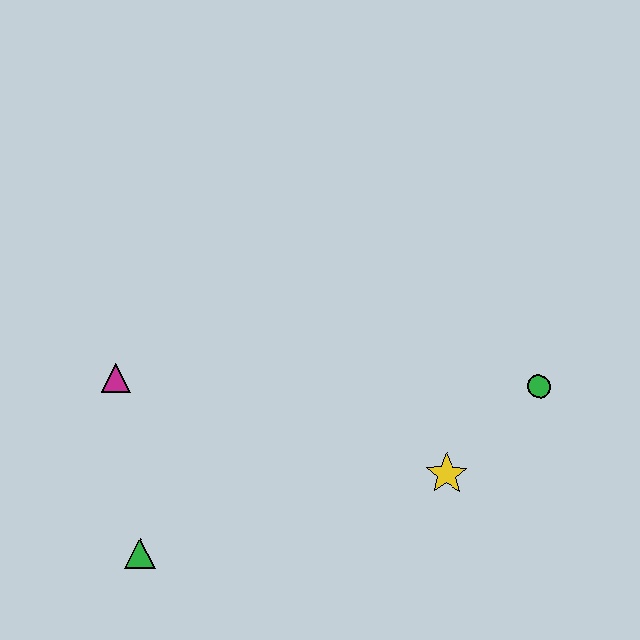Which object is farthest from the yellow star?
The magenta triangle is farthest from the yellow star.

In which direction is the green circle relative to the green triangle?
The green circle is to the right of the green triangle.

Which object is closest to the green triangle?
The magenta triangle is closest to the green triangle.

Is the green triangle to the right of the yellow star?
No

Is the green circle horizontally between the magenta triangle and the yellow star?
No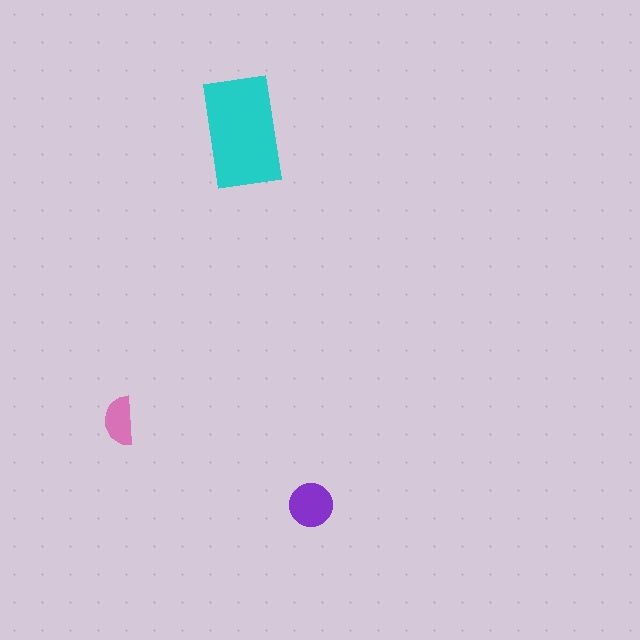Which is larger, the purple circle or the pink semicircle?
The purple circle.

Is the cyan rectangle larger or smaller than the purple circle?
Larger.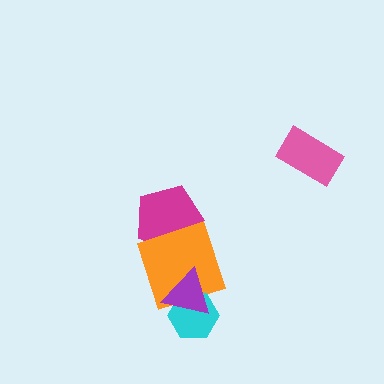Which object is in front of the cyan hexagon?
The purple triangle is in front of the cyan hexagon.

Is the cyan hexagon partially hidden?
Yes, it is partially covered by another shape.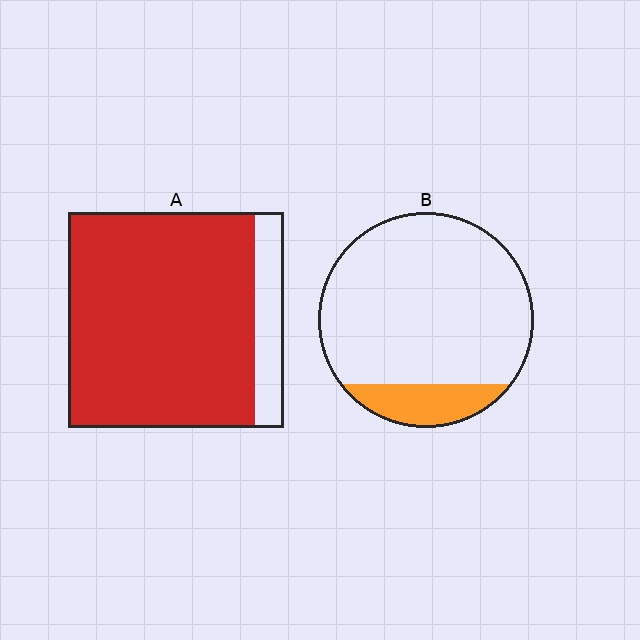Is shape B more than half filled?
No.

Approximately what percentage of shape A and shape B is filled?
A is approximately 85% and B is approximately 15%.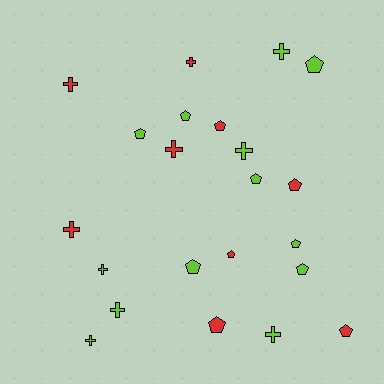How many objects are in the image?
There are 22 objects.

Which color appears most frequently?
Lime, with 13 objects.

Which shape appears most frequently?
Pentagon, with 12 objects.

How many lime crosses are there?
There are 6 lime crosses.